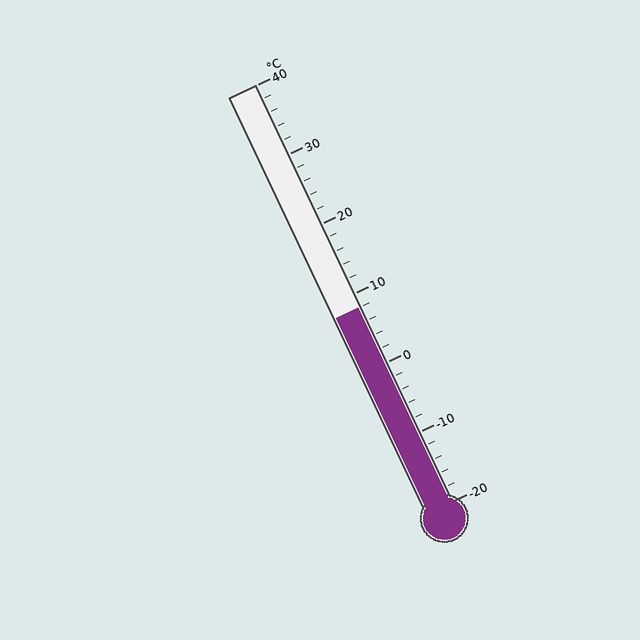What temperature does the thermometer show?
The thermometer shows approximately 8°C.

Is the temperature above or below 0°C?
The temperature is above 0°C.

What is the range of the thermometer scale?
The thermometer scale ranges from -20°C to 40°C.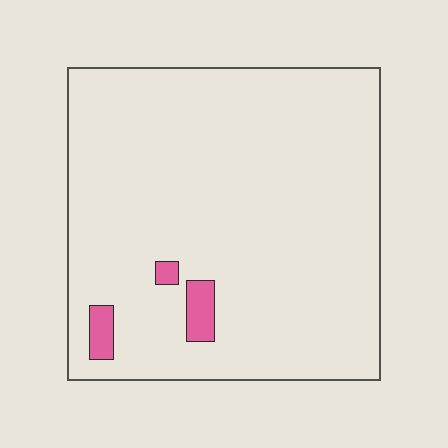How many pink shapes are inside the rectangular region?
3.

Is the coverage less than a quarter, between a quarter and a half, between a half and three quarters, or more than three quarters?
Less than a quarter.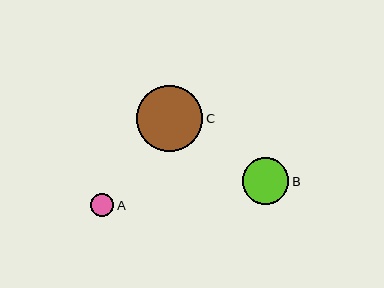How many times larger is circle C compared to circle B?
Circle C is approximately 1.4 times the size of circle B.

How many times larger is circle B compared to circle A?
Circle B is approximately 2.0 times the size of circle A.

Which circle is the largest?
Circle C is the largest with a size of approximately 66 pixels.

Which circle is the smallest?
Circle A is the smallest with a size of approximately 24 pixels.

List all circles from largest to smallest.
From largest to smallest: C, B, A.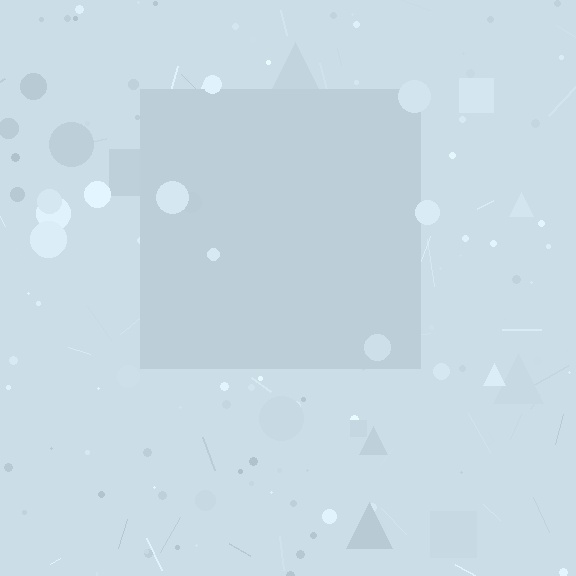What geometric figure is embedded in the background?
A square is embedded in the background.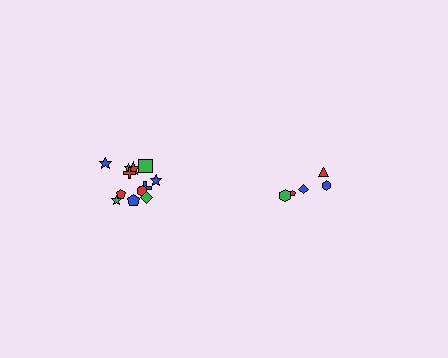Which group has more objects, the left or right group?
The left group.